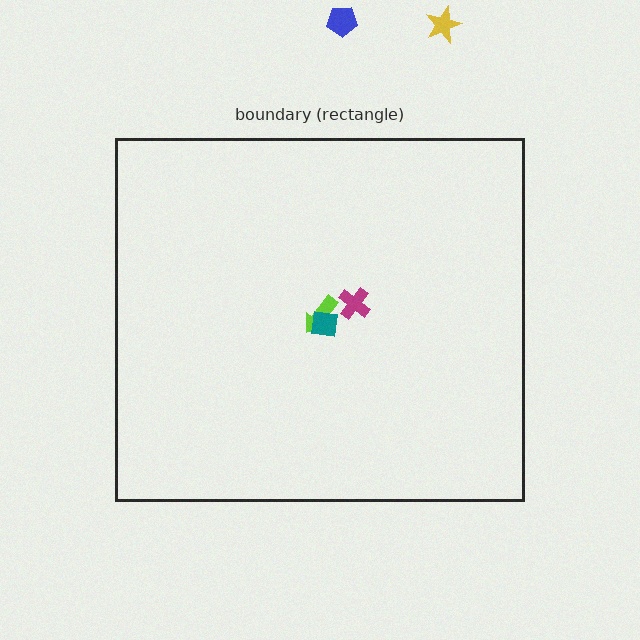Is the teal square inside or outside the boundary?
Inside.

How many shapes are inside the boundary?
3 inside, 2 outside.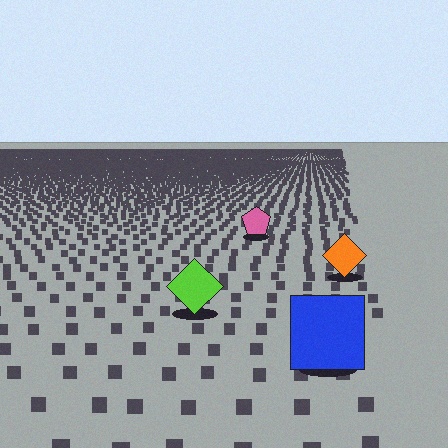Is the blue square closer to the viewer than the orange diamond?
Yes. The blue square is closer — you can tell from the texture gradient: the ground texture is coarser near it.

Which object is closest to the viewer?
The blue square is closest. The texture marks near it are larger and more spread out.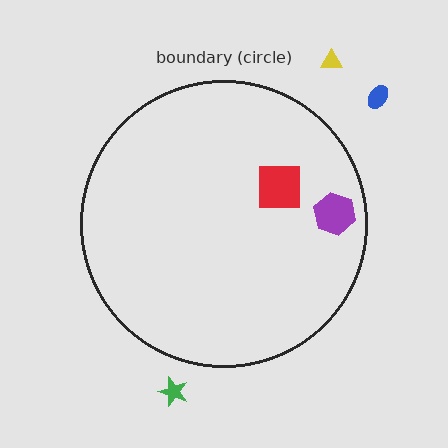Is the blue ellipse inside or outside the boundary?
Outside.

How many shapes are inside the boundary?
2 inside, 3 outside.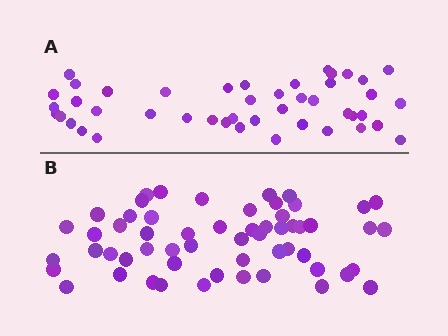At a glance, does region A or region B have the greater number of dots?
Region B (the bottom region) has more dots.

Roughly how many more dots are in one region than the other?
Region B has roughly 12 or so more dots than region A.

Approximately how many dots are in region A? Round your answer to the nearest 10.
About 40 dots. (The exact count is 45, which rounds to 40.)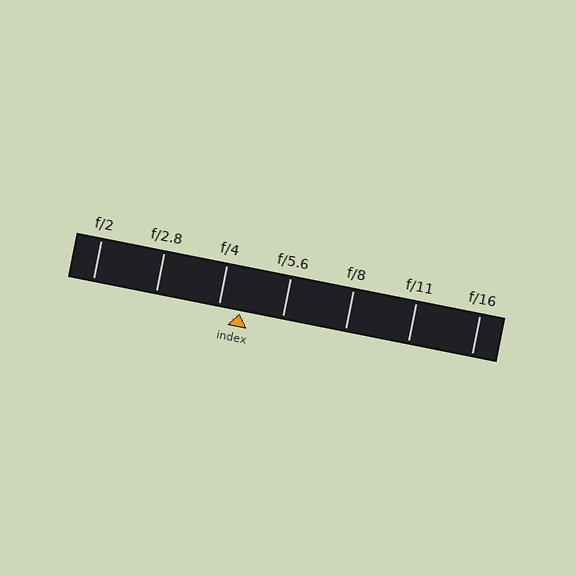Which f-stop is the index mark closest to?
The index mark is closest to f/4.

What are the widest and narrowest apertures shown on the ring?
The widest aperture shown is f/2 and the narrowest is f/16.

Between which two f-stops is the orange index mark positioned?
The index mark is between f/4 and f/5.6.